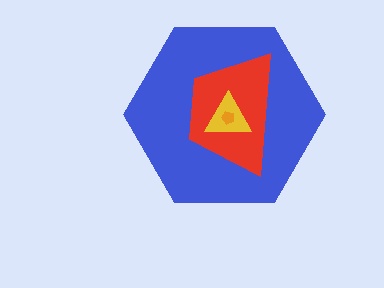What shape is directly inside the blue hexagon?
The red trapezoid.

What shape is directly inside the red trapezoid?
The yellow triangle.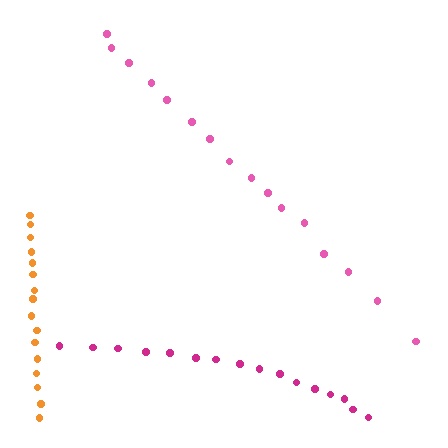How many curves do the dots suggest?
There are 3 distinct paths.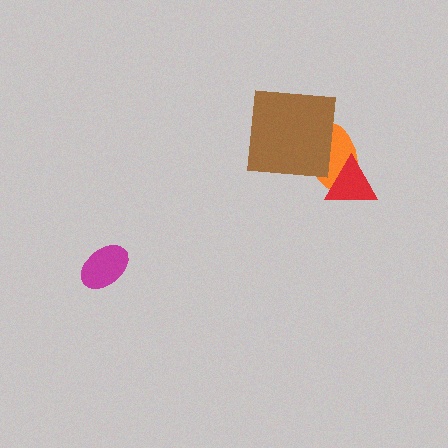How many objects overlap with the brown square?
1 object overlaps with the brown square.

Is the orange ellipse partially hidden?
Yes, it is partially covered by another shape.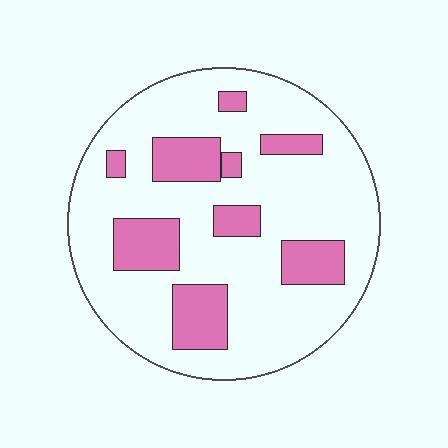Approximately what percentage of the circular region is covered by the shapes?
Approximately 25%.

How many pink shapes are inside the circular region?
9.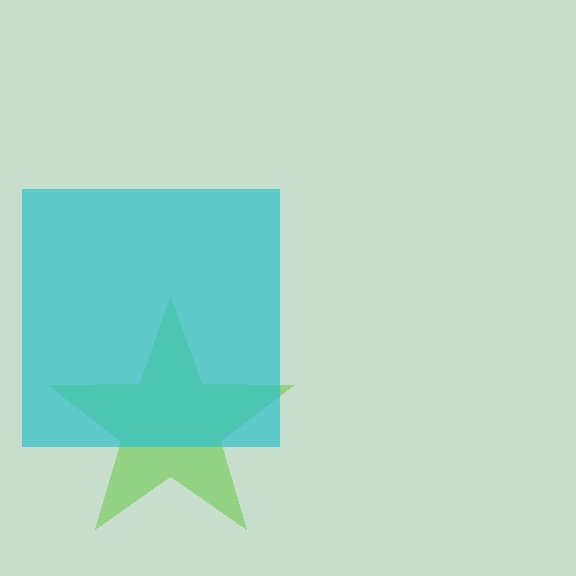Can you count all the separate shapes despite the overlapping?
Yes, there are 2 separate shapes.